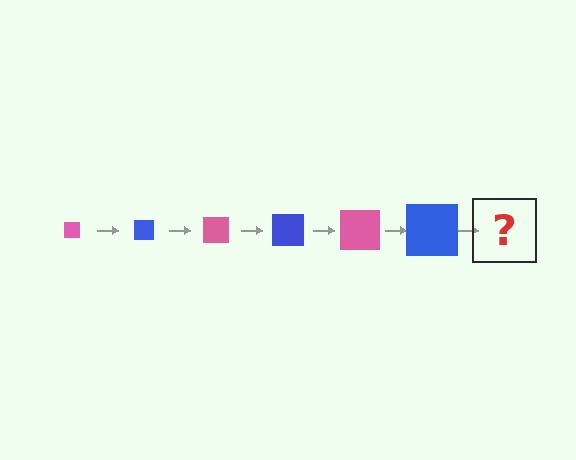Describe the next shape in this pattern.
It should be a pink square, larger than the previous one.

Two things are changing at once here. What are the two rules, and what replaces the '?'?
The two rules are that the square grows larger each step and the color cycles through pink and blue. The '?' should be a pink square, larger than the previous one.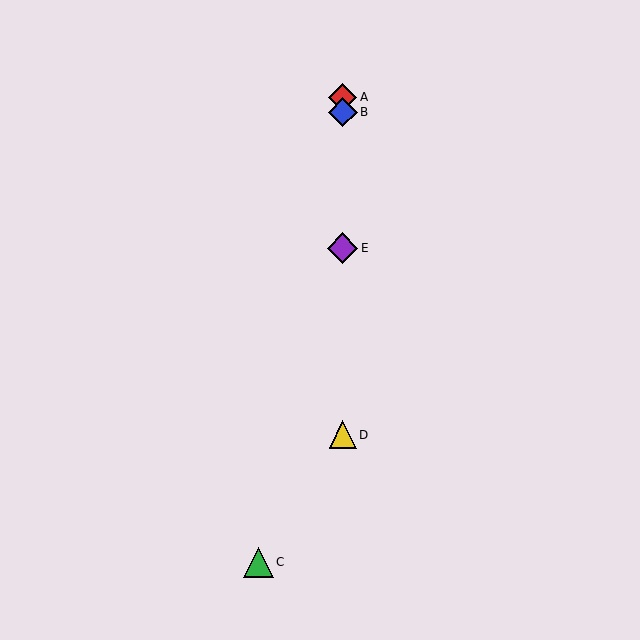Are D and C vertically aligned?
No, D is at x≈343 and C is at x≈258.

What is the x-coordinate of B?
Object B is at x≈343.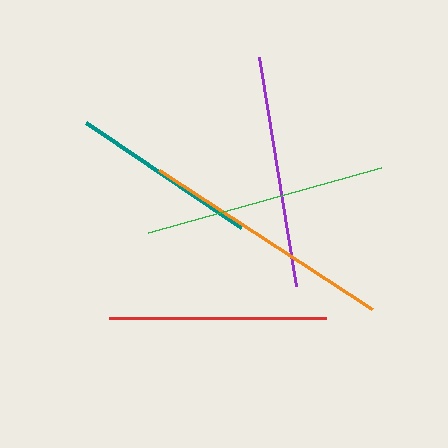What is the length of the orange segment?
The orange segment is approximately 255 pixels long.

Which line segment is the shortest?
The teal line is the shortest at approximately 187 pixels.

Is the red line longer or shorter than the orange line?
The orange line is longer than the red line.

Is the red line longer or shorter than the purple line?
The purple line is longer than the red line.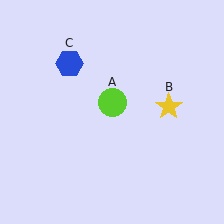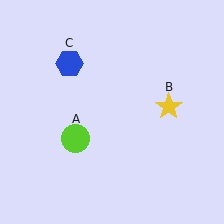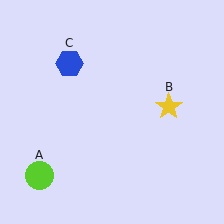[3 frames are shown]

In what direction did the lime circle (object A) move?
The lime circle (object A) moved down and to the left.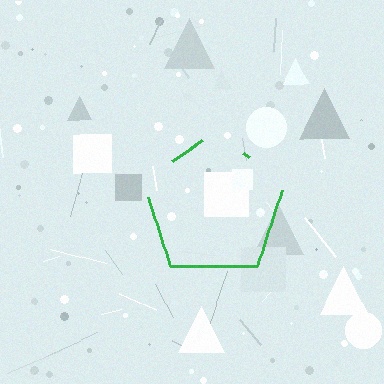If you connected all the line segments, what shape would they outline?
They would outline a pentagon.